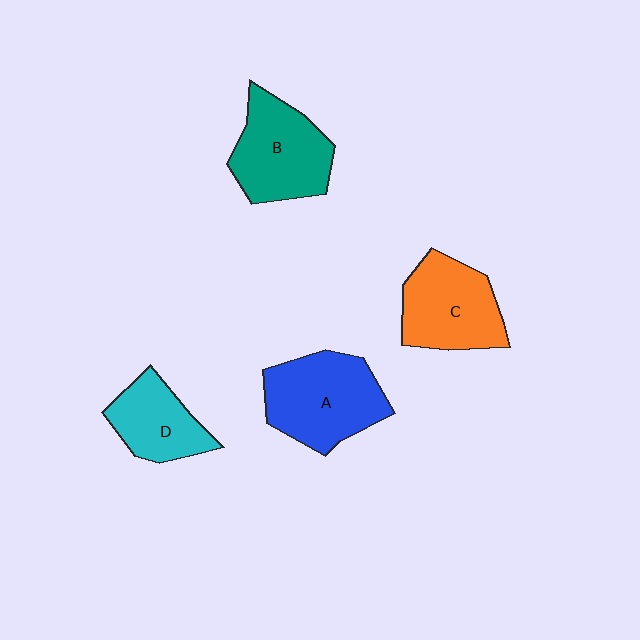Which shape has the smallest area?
Shape D (cyan).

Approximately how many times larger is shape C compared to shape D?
Approximately 1.3 times.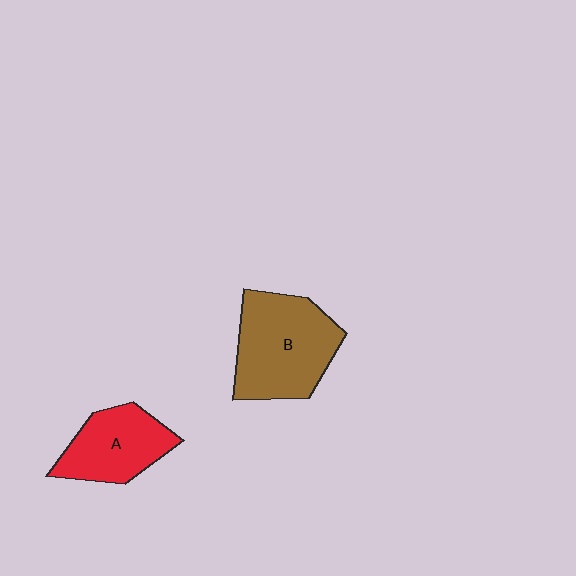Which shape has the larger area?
Shape B (brown).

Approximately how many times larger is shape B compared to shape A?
Approximately 1.4 times.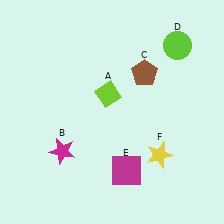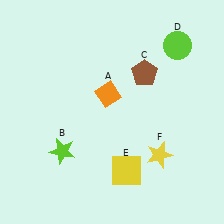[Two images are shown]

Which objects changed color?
A changed from lime to orange. B changed from magenta to lime. E changed from magenta to yellow.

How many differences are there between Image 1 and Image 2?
There are 3 differences between the two images.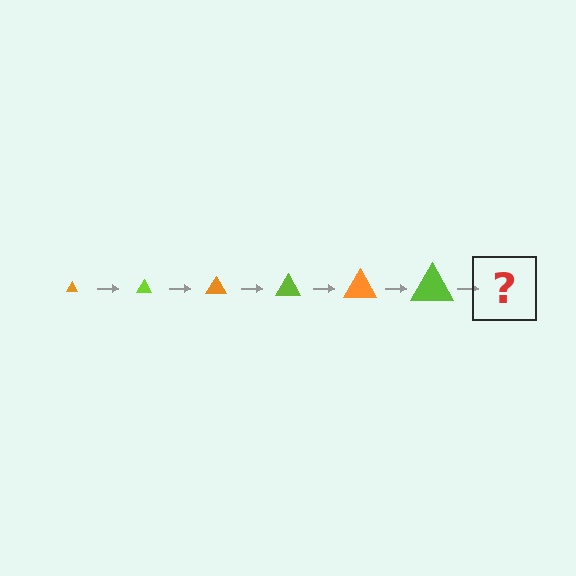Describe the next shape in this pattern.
It should be an orange triangle, larger than the previous one.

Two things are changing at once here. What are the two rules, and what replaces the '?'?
The two rules are that the triangle grows larger each step and the color cycles through orange and lime. The '?' should be an orange triangle, larger than the previous one.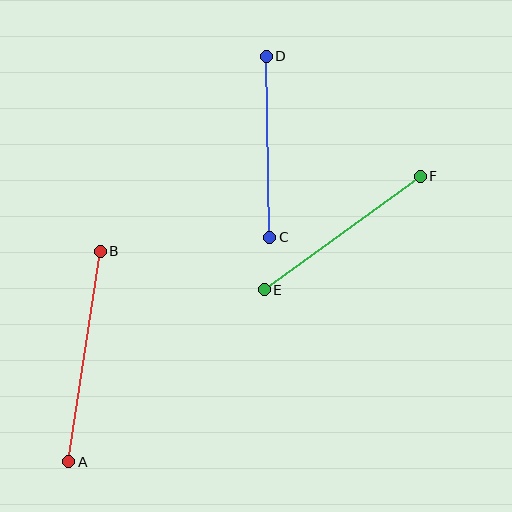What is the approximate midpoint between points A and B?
The midpoint is at approximately (85, 356) pixels.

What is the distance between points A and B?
The distance is approximately 213 pixels.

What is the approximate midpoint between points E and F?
The midpoint is at approximately (342, 233) pixels.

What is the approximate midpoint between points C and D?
The midpoint is at approximately (268, 147) pixels.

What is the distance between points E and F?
The distance is approximately 193 pixels.